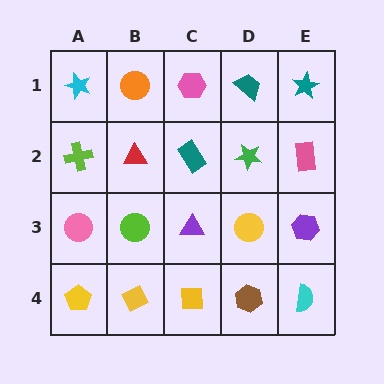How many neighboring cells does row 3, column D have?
4.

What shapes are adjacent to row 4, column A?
A pink circle (row 3, column A), a yellow diamond (row 4, column B).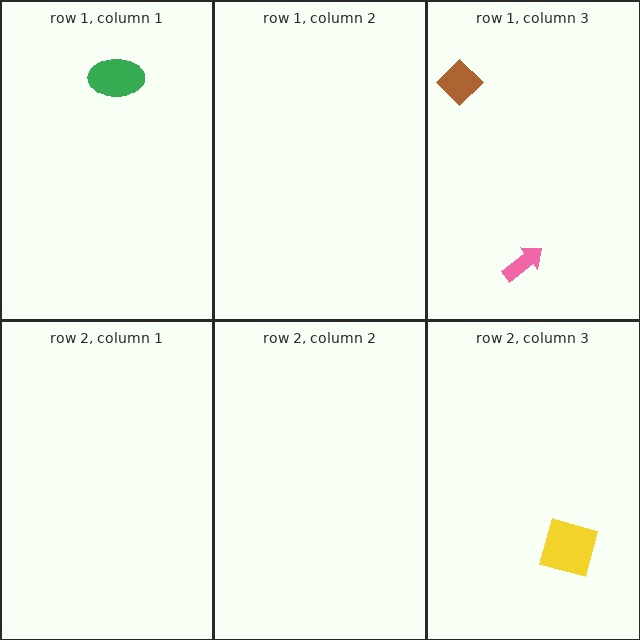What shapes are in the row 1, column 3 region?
The pink arrow, the brown diamond.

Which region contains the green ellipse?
The row 1, column 1 region.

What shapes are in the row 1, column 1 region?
The green ellipse.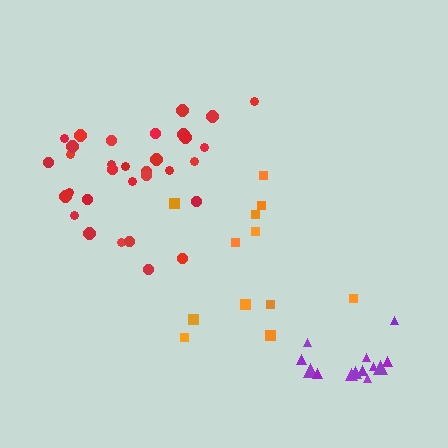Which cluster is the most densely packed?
Purple.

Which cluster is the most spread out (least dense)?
Orange.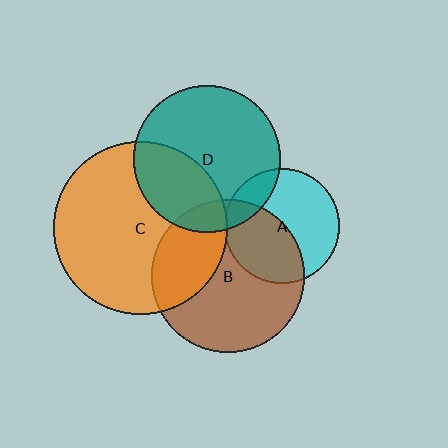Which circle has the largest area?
Circle C (orange).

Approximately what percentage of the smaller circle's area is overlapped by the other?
Approximately 5%.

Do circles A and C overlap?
Yes.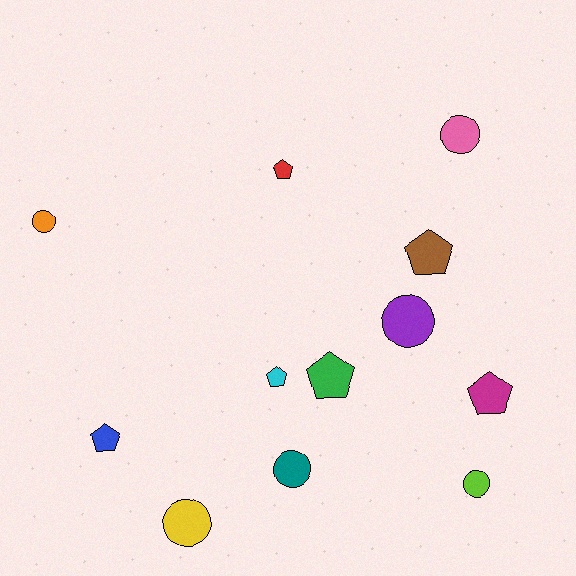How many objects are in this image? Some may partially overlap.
There are 12 objects.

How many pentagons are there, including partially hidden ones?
There are 6 pentagons.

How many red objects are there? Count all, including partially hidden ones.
There is 1 red object.